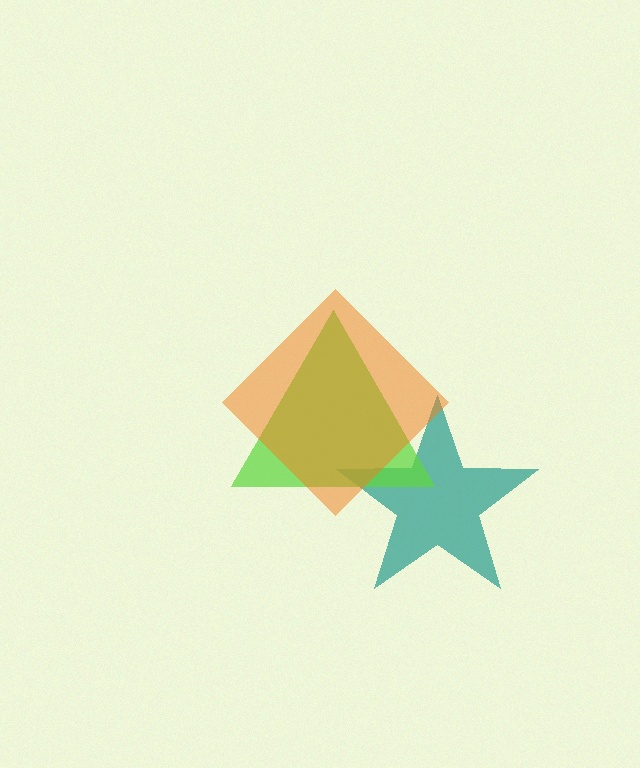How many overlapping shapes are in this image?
There are 3 overlapping shapes in the image.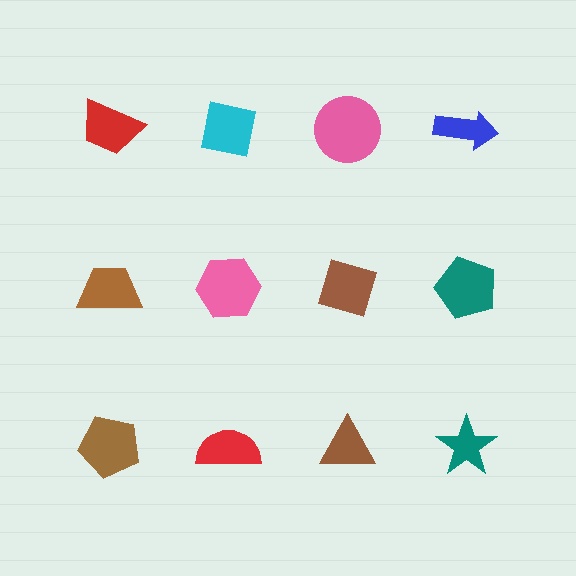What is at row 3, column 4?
A teal star.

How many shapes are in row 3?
4 shapes.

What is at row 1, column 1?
A red trapezoid.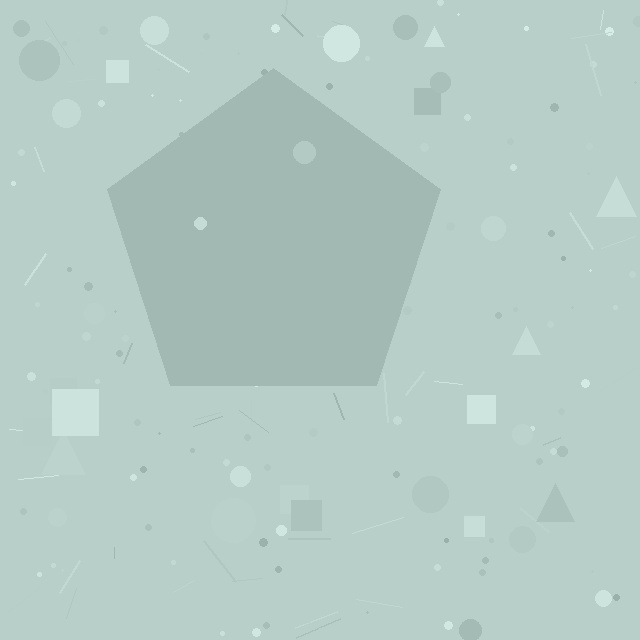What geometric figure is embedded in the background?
A pentagon is embedded in the background.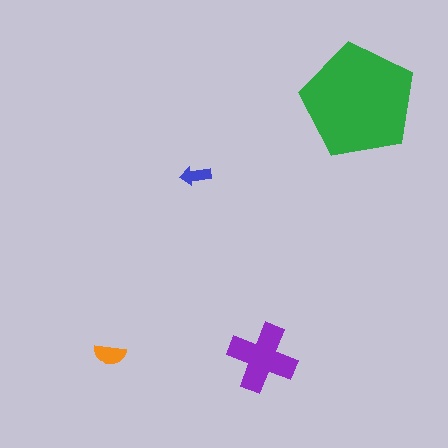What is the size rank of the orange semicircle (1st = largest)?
3rd.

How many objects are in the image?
There are 4 objects in the image.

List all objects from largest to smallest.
The green pentagon, the purple cross, the orange semicircle, the blue arrow.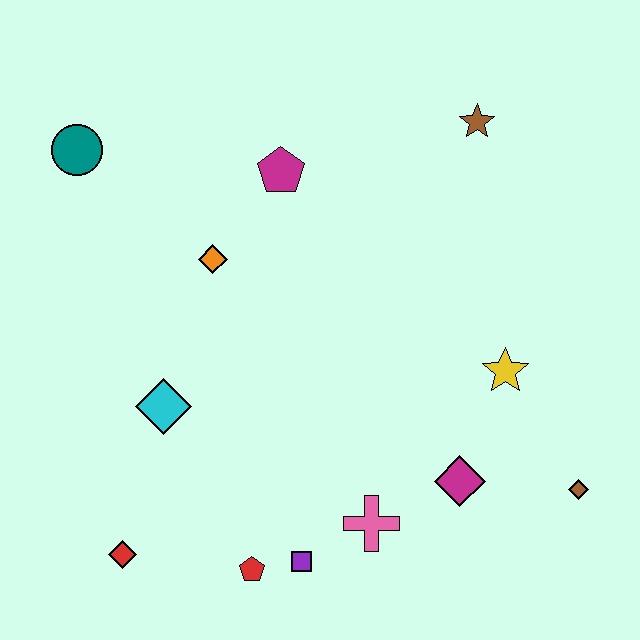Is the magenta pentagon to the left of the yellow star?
Yes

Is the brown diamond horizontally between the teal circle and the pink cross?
No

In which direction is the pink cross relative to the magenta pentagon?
The pink cross is below the magenta pentagon.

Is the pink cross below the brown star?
Yes